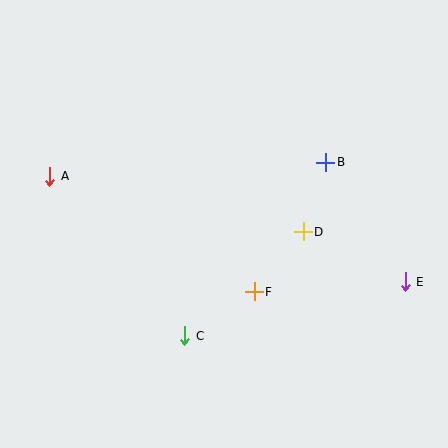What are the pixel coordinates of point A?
Point A is at (50, 176).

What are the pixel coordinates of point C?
Point C is at (185, 336).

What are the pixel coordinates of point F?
Point F is at (254, 292).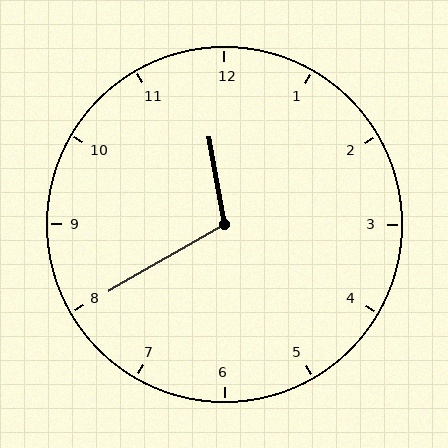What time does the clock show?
11:40.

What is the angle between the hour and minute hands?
Approximately 110 degrees.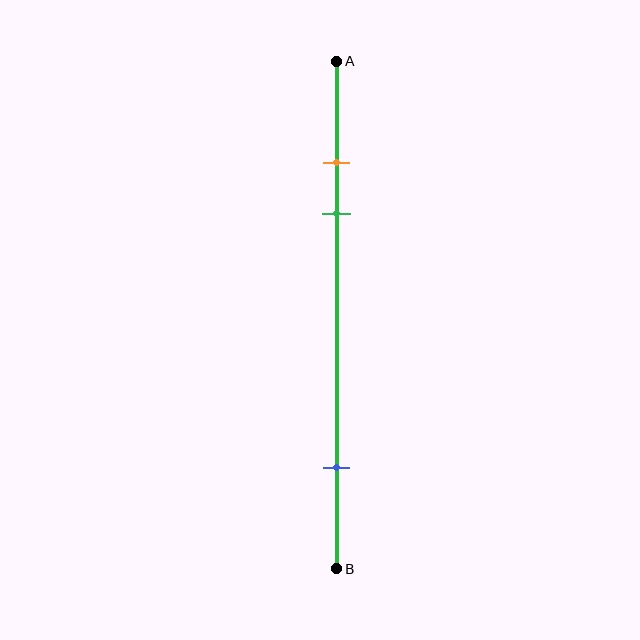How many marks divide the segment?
There are 3 marks dividing the segment.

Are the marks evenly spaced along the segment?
No, the marks are not evenly spaced.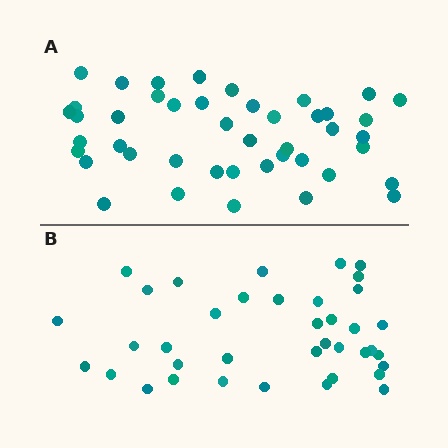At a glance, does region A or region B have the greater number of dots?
Region A (the top region) has more dots.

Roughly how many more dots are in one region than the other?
Region A has about 6 more dots than region B.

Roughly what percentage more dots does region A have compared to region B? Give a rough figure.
About 15% more.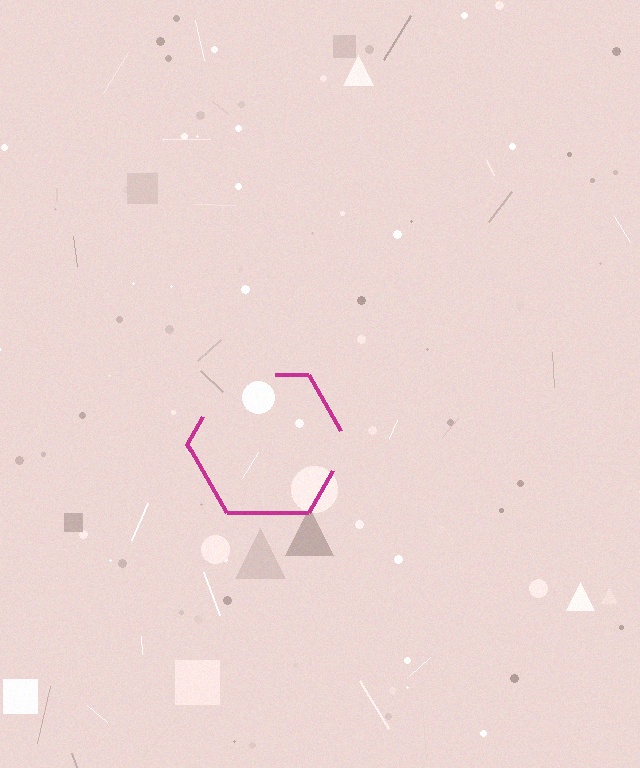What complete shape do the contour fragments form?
The contour fragments form a hexagon.